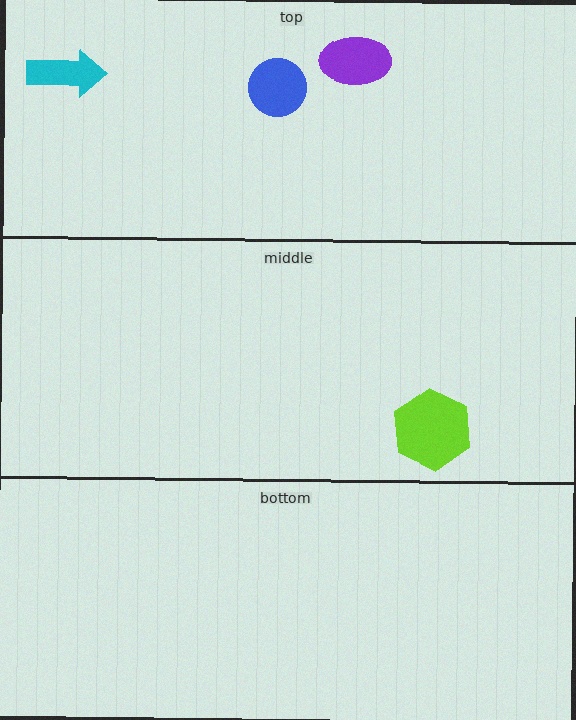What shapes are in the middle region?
The lime hexagon.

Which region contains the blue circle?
The top region.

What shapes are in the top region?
The blue circle, the purple ellipse, the cyan arrow.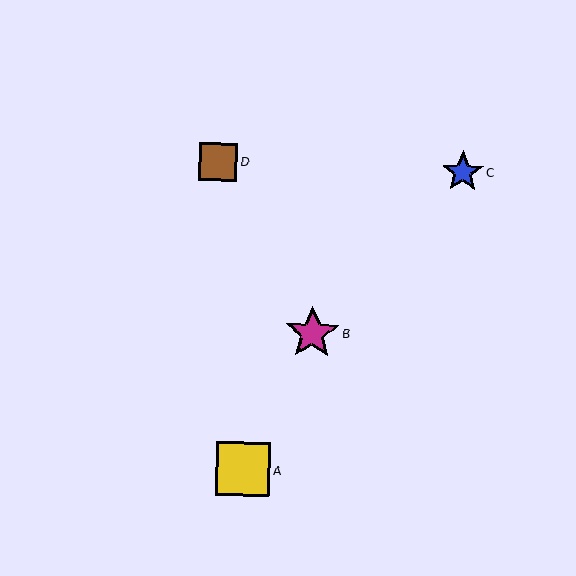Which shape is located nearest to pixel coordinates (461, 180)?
The blue star (labeled C) at (463, 172) is nearest to that location.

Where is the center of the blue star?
The center of the blue star is at (463, 172).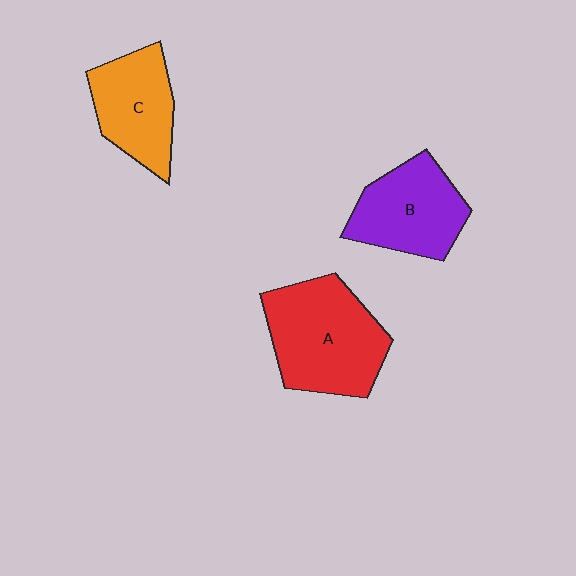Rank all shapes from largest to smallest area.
From largest to smallest: A (red), B (purple), C (orange).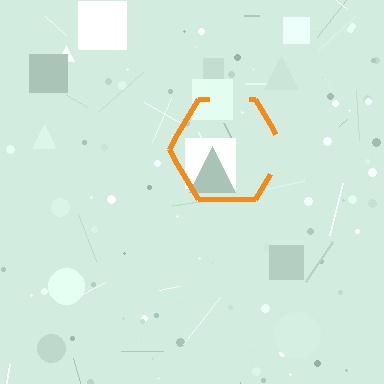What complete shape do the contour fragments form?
The contour fragments form a hexagon.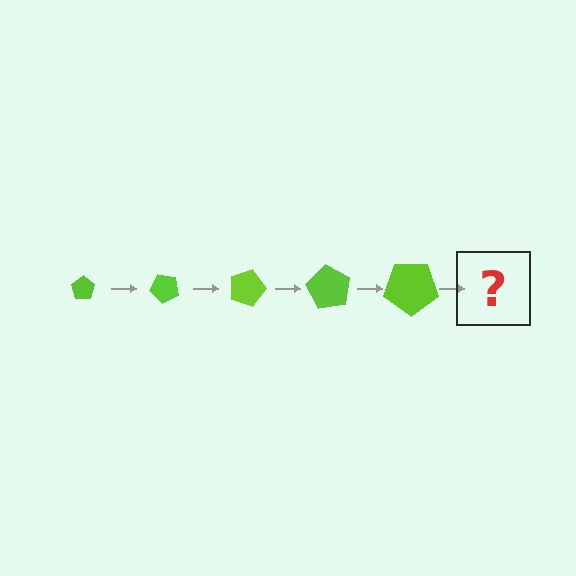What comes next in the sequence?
The next element should be a pentagon, larger than the previous one and rotated 225 degrees from the start.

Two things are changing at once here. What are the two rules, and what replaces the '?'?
The two rules are that the pentagon grows larger each step and it rotates 45 degrees each step. The '?' should be a pentagon, larger than the previous one and rotated 225 degrees from the start.